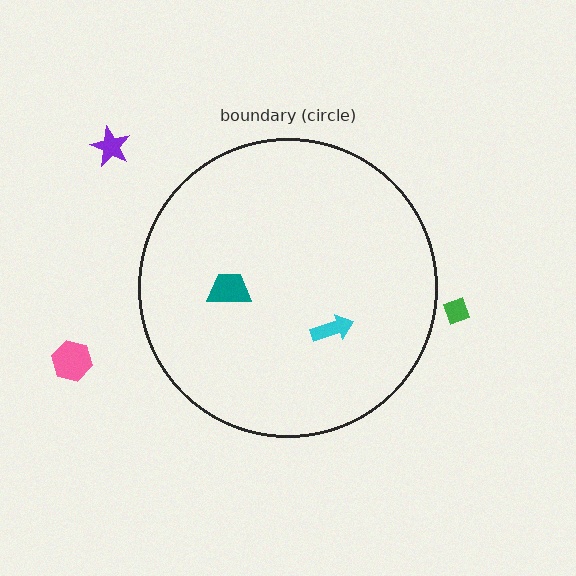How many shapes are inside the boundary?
2 inside, 3 outside.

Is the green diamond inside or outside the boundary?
Outside.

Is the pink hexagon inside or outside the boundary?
Outside.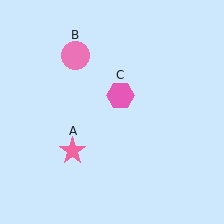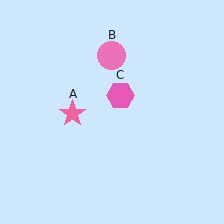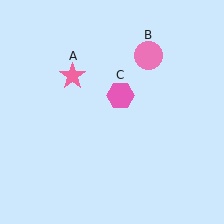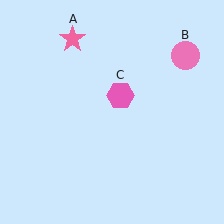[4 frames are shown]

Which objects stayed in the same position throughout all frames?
Pink hexagon (object C) remained stationary.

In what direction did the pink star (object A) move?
The pink star (object A) moved up.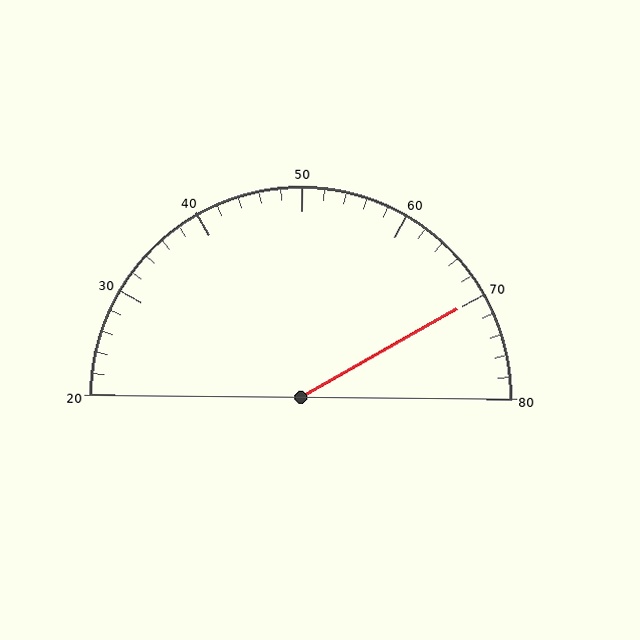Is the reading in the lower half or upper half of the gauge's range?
The reading is in the upper half of the range (20 to 80).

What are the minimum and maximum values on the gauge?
The gauge ranges from 20 to 80.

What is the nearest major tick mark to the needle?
The nearest major tick mark is 70.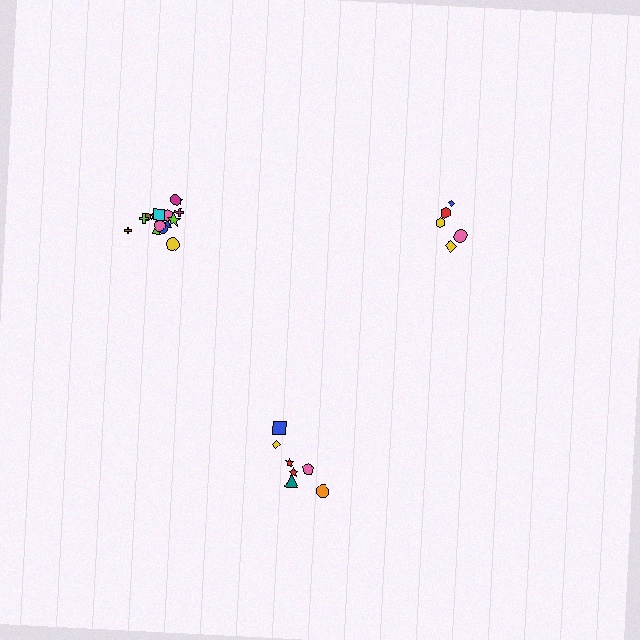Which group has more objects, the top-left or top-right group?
The top-left group.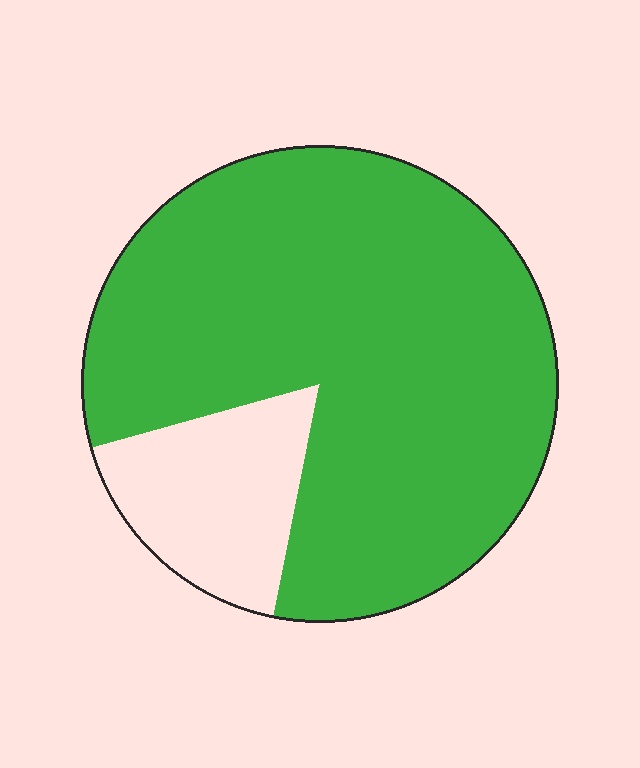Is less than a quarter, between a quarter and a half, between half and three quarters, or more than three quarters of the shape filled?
More than three quarters.